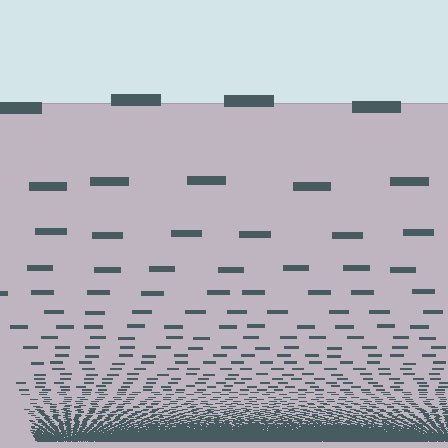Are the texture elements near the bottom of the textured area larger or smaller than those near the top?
Smaller. The gradient is inverted — elements near the bottom are smaller and denser.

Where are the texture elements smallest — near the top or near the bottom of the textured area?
Near the bottom.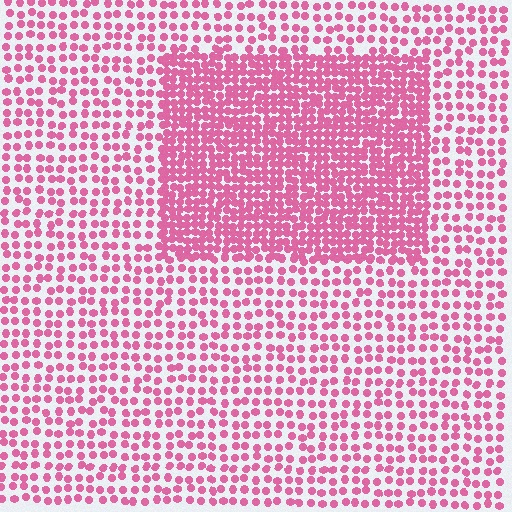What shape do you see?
I see a rectangle.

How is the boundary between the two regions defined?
The boundary is defined by a change in element density (approximately 2.1x ratio). All elements are the same color, size, and shape.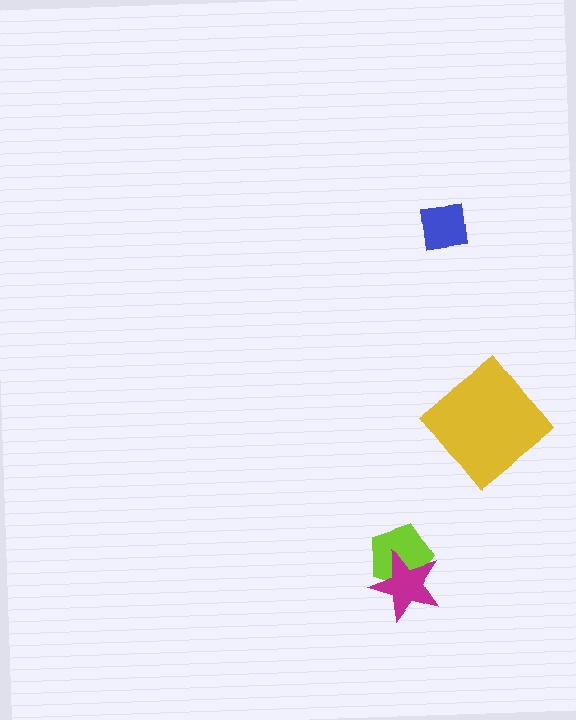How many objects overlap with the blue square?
0 objects overlap with the blue square.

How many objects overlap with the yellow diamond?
0 objects overlap with the yellow diamond.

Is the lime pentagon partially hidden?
Yes, it is partially covered by another shape.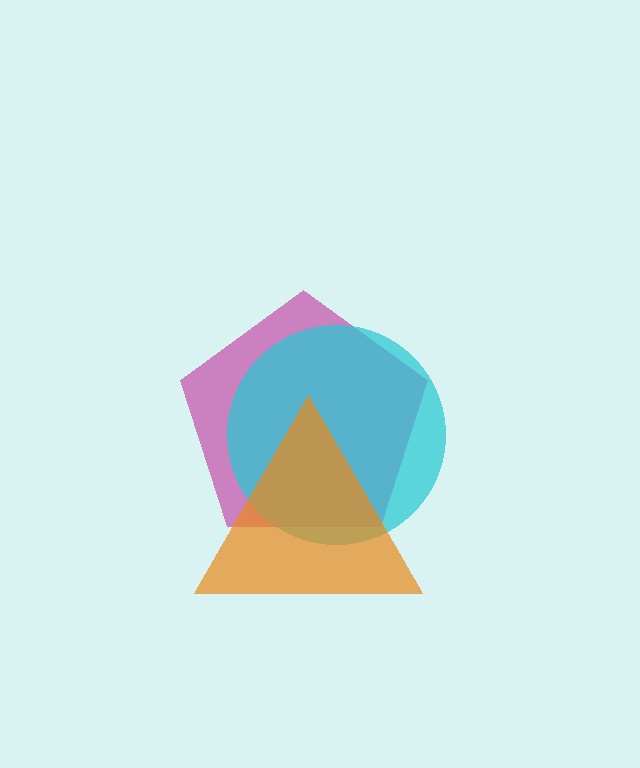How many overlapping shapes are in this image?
There are 3 overlapping shapes in the image.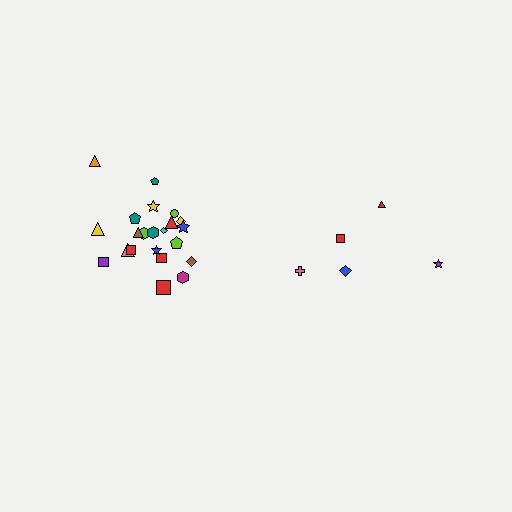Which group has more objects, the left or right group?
The left group.